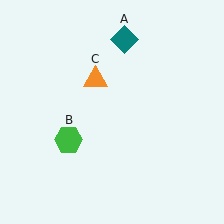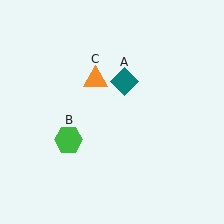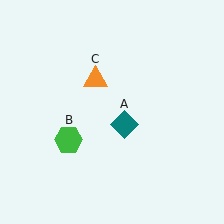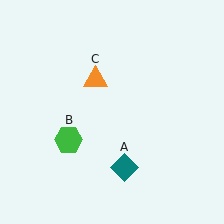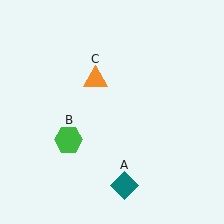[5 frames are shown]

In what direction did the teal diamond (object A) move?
The teal diamond (object A) moved down.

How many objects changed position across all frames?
1 object changed position: teal diamond (object A).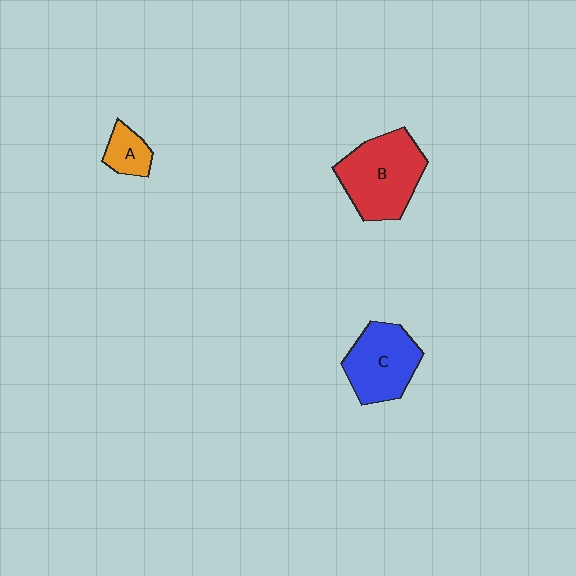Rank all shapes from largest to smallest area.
From largest to smallest: B (red), C (blue), A (orange).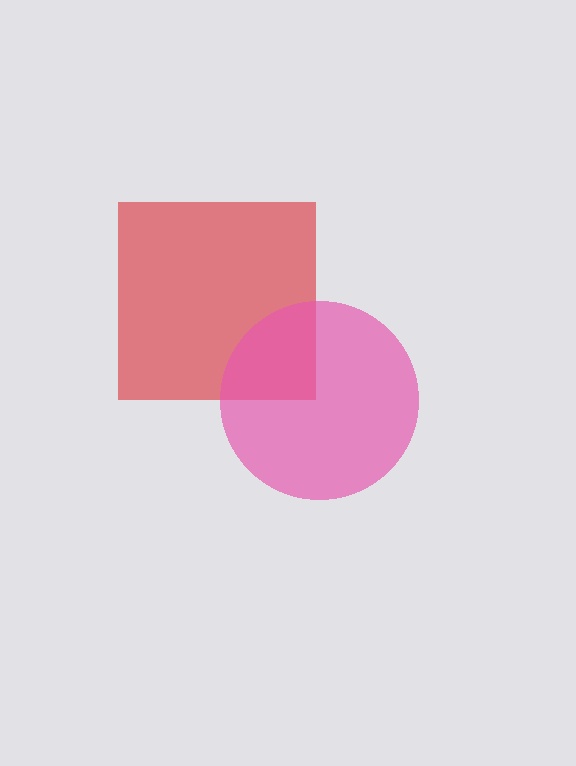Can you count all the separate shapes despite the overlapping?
Yes, there are 2 separate shapes.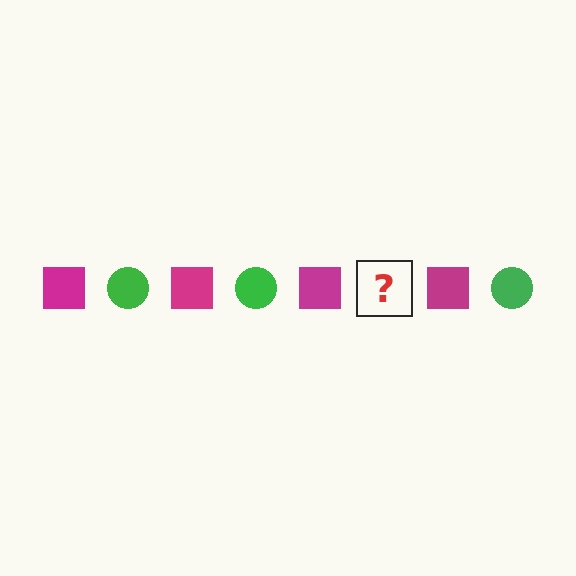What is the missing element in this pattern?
The missing element is a green circle.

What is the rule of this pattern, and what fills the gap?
The rule is that the pattern alternates between magenta square and green circle. The gap should be filled with a green circle.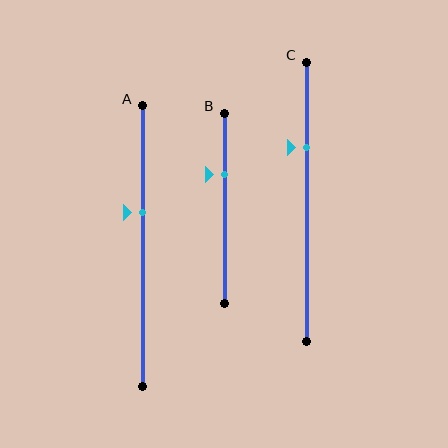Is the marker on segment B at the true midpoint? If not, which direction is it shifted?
No, the marker on segment B is shifted upward by about 18% of the segment length.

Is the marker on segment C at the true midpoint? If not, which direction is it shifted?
No, the marker on segment C is shifted upward by about 19% of the segment length.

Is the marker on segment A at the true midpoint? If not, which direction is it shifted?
No, the marker on segment A is shifted upward by about 12% of the segment length.